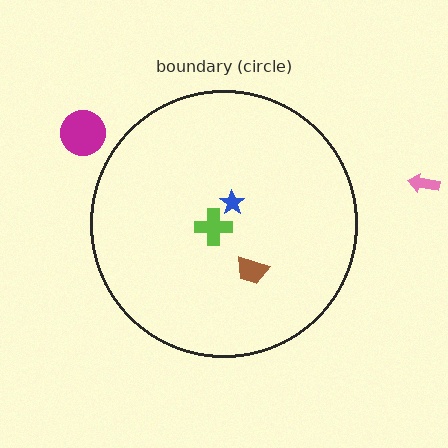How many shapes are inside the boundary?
3 inside, 2 outside.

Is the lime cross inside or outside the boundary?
Inside.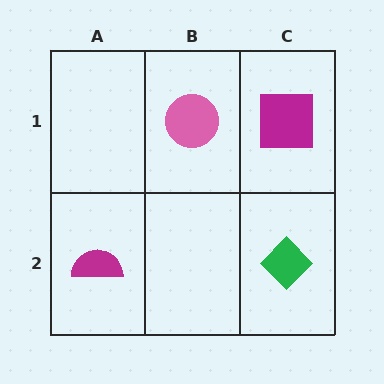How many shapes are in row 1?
2 shapes.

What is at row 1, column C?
A magenta square.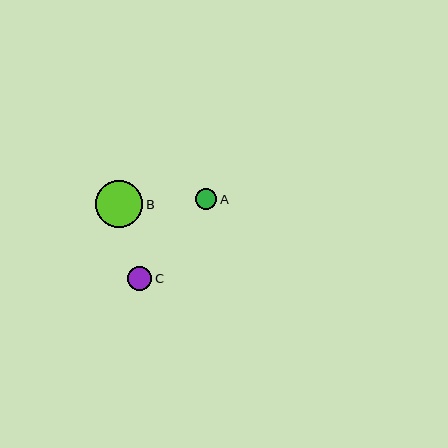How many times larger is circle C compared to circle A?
Circle C is approximately 1.1 times the size of circle A.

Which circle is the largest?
Circle B is the largest with a size of approximately 47 pixels.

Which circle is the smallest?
Circle A is the smallest with a size of approximately 21 pixels.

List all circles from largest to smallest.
From largest to smallest: B, C, A.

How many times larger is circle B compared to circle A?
Circle B is approximately 2.2 times the size of circle A.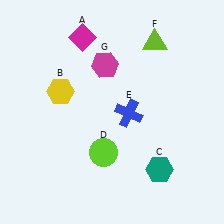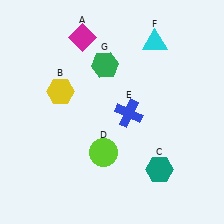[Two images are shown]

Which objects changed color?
F changed from lime to cyan. G changed from magenta to green.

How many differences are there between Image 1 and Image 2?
There are 2 differences between the two images.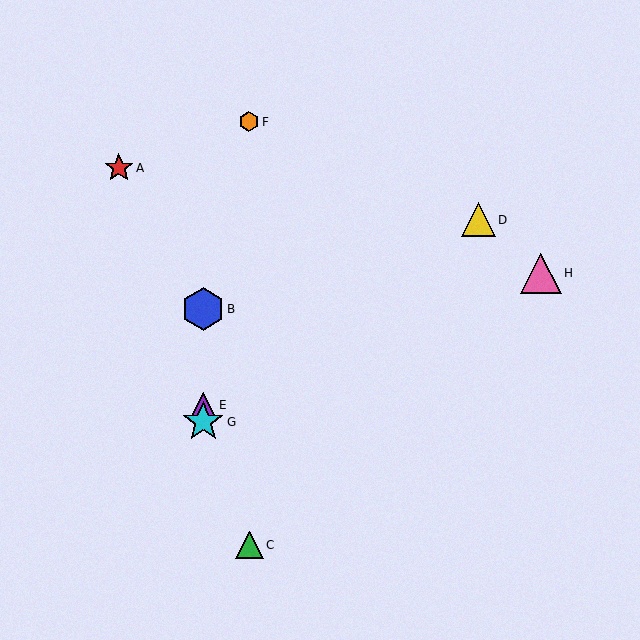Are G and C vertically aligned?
No, G is at x≈203 and C is at x≈249.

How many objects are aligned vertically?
3 objects (B, E, G) are aligned vertically.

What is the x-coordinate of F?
Object F is at x≈249.